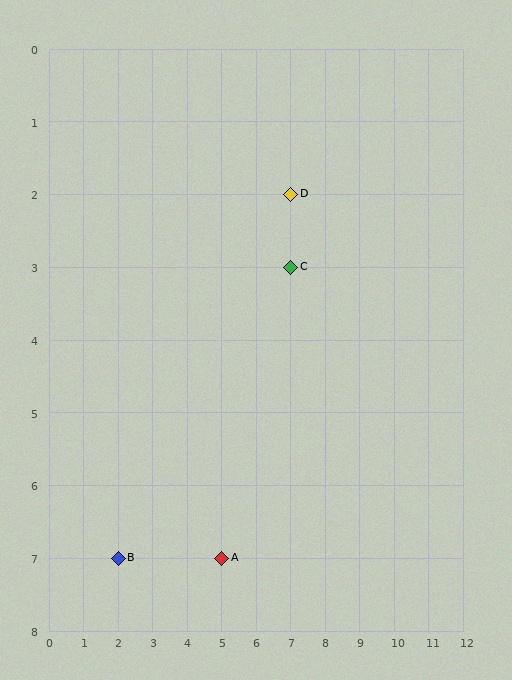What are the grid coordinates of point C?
Point C is at grid coordinates (7, 3).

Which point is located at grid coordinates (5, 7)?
Point A is at (5, 7).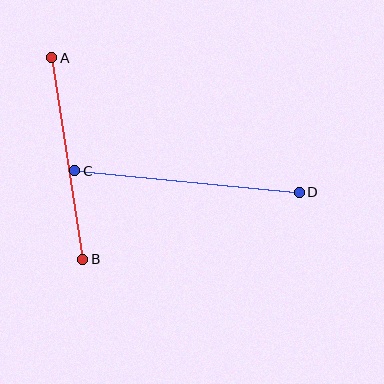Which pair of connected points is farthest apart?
Points C and D are farthest apart.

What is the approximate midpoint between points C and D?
The midpoint is at approximately (187, 182) pixels.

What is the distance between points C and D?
The distance is approximately 226 pixels.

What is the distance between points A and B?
The distance is approximately 204 pixels.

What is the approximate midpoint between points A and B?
The midpoint is at approximately (67, 159) pixels.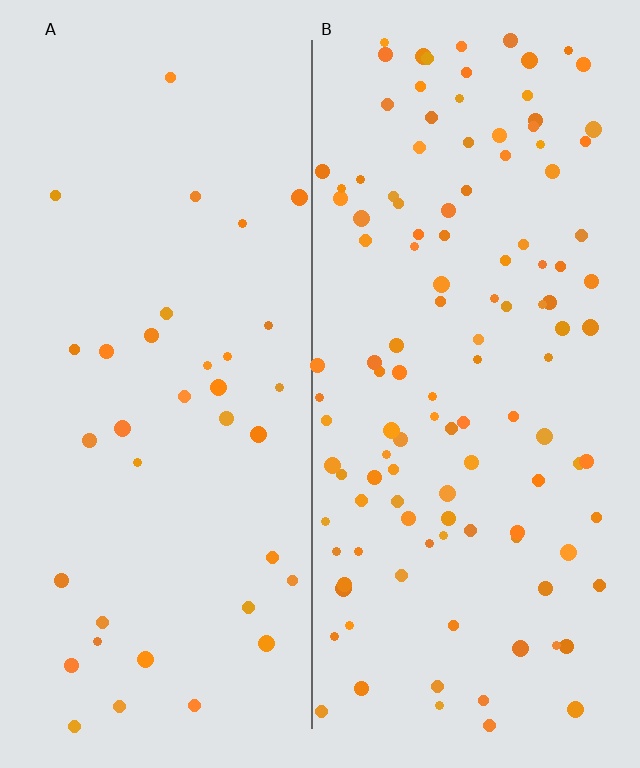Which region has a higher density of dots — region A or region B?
B (the right).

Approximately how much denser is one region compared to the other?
Approximately 3.3× — region B over region A.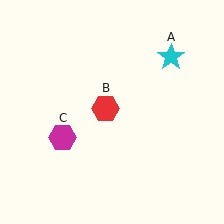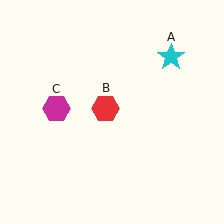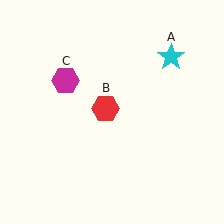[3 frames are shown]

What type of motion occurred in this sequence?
The magenta hexagon (object C) rotated clockwise around the center of the scene.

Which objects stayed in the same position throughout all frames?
Cyan star (object A) and red hexagon (object B) remained stationary.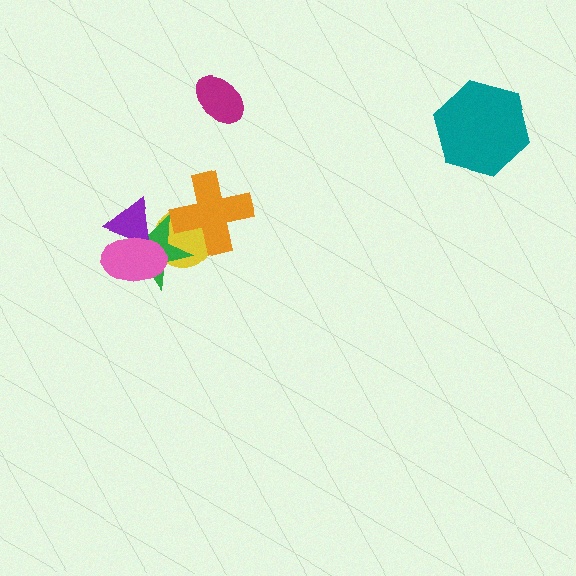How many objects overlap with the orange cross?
2 objects overlap with the orange cross.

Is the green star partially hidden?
Yes, it is partially covered by another shape.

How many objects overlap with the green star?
4 objects overlap with the green star.